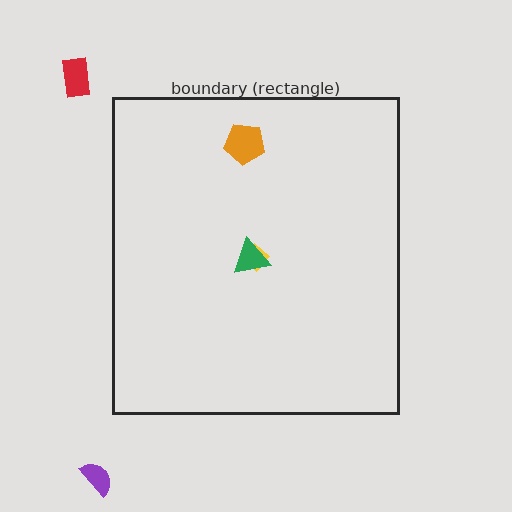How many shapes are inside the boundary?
3 inside, 2 outside.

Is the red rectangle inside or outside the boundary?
Outside.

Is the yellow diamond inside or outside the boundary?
Inside.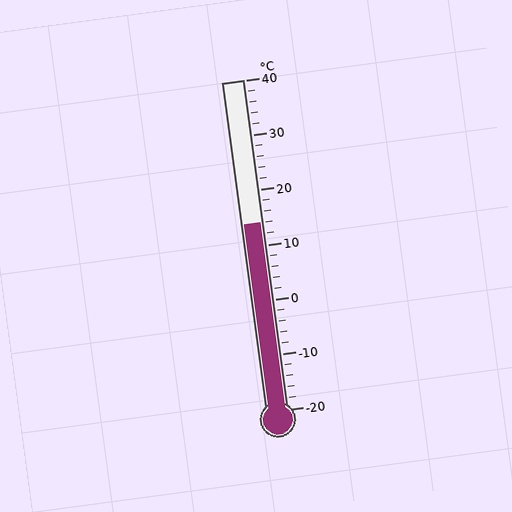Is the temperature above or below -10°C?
The temperature is above -10°C.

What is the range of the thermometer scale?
The thermometer scale ranges from -20°C to 40°C.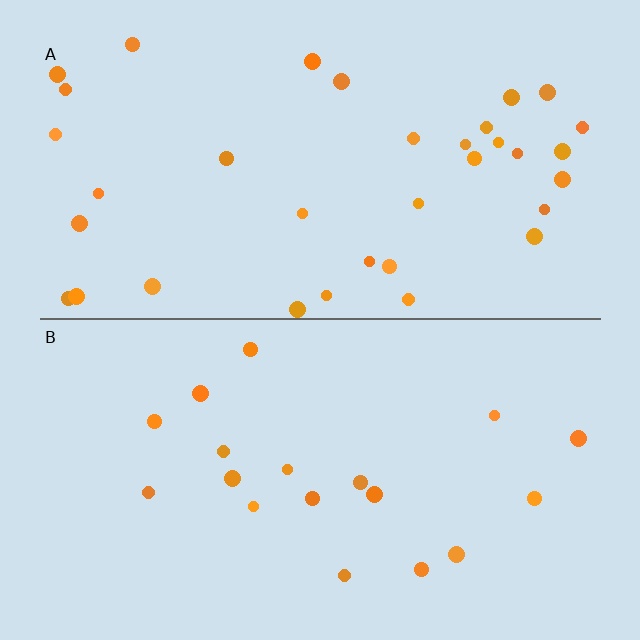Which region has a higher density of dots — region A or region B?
A (the top).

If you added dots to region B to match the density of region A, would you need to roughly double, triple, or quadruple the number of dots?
Approximately double.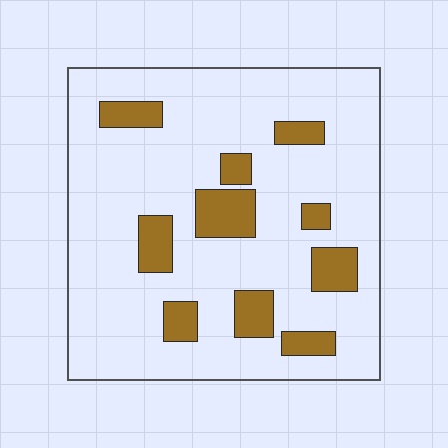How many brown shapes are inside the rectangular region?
10.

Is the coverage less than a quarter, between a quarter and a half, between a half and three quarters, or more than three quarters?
Less than a quarter.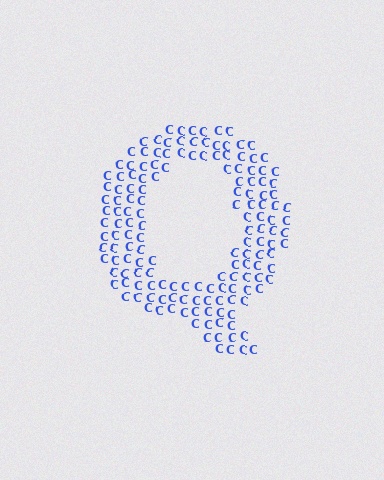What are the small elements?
The small elements are letter C's.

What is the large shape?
The large shape is the letter Q.